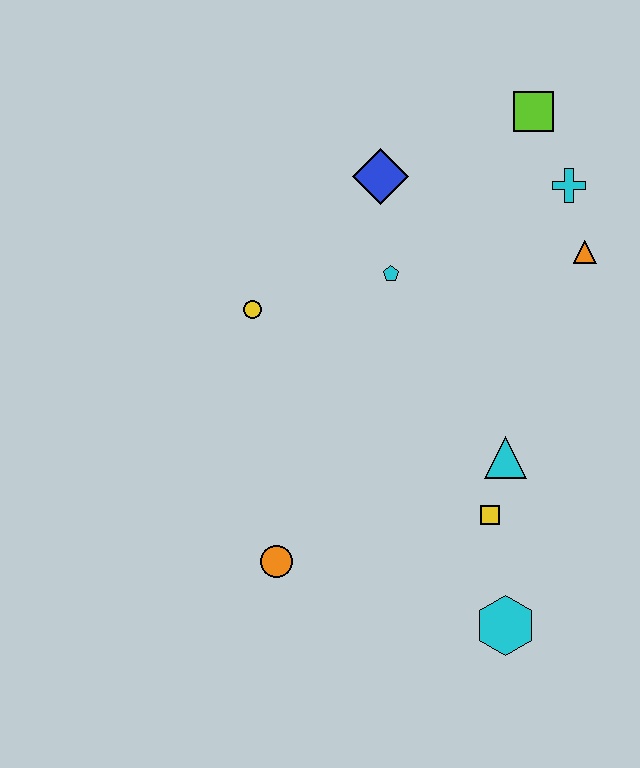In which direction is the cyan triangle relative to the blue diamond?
The cyan triangle is below the blue diamond.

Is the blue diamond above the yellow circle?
Yes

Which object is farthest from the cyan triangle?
The lime square is farthest from the cyan triangle.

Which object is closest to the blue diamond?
The cyan pentagon is closest to the blue diamond.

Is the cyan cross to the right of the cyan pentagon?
Yes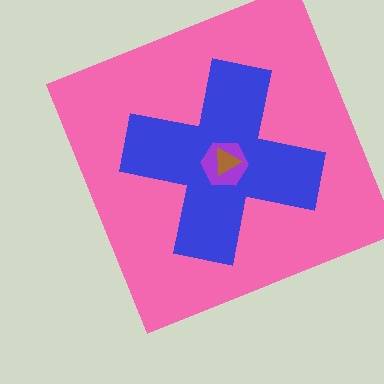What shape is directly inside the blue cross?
The purple hexagon.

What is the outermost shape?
The pink square.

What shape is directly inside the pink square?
The blue cross.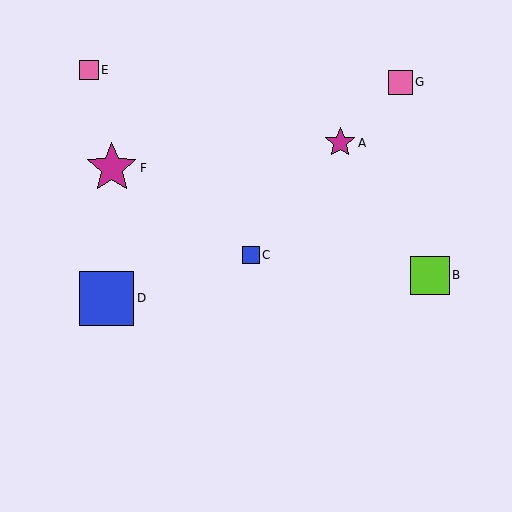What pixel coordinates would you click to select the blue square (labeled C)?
Click at (251, 255) to select the blue square C.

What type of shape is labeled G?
Shape G is a pink square.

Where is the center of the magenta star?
The center of the magenta star is at (112, 168).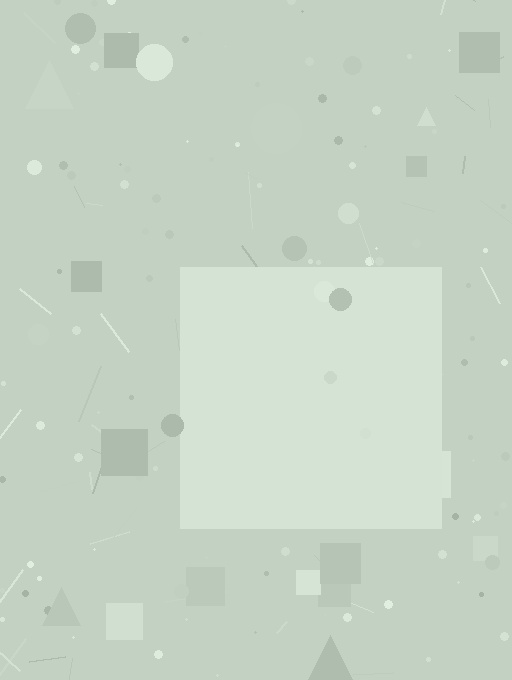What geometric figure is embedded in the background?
A square is embedded in the background.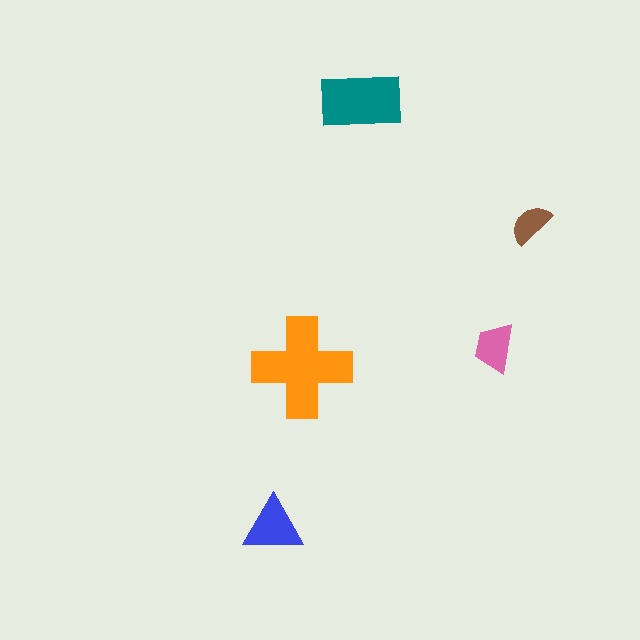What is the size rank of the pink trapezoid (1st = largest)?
4th.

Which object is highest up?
The teal rectangle is topmost.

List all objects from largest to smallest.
The orange cross, the teal rectangle, the blue triangle, the pink trapezoid, the brown semicircle.